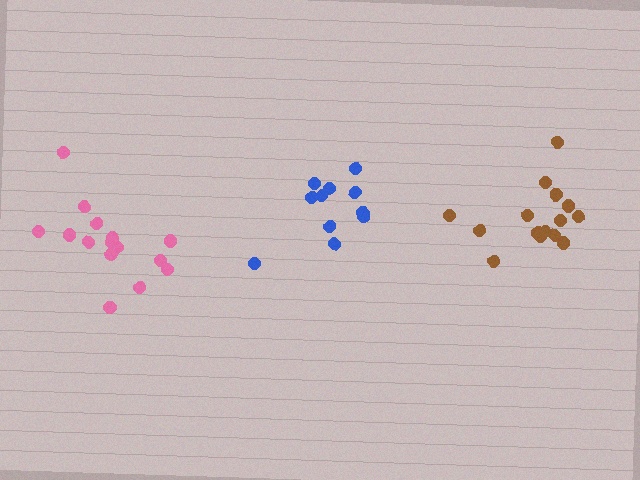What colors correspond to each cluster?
The clusters are colored: blue, pink, brown.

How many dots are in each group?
Group 1: 11 dots, Group 2: 15 dots, Group 3: 15 dots (41 total).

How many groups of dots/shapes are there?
There are 3 groups.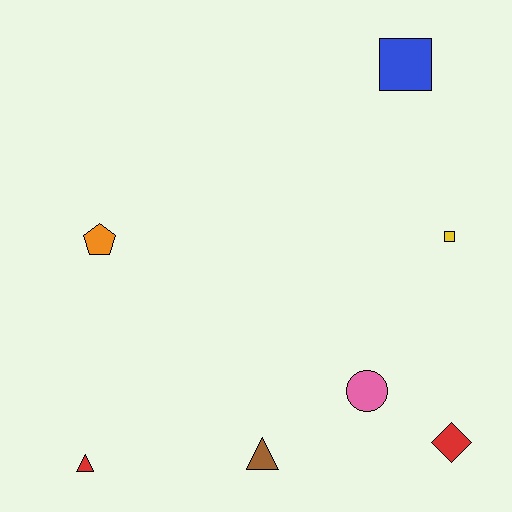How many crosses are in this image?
There are no crosses.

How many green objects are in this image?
There are no green objects.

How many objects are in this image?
There are 7 objects.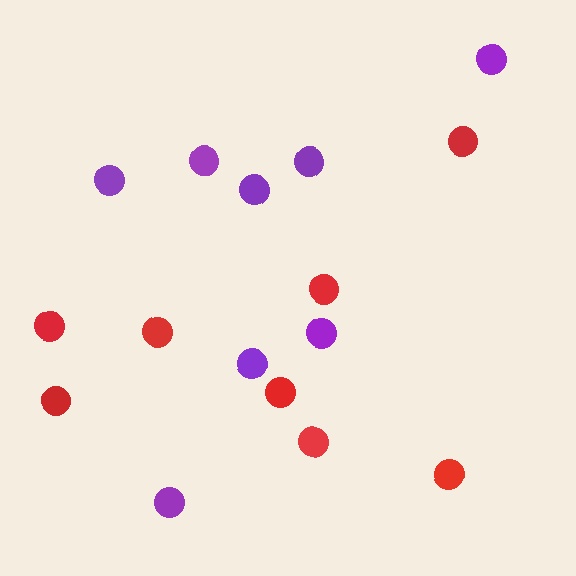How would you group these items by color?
There are 2 groups: one group of red circles (8) and one group of purple circles (8).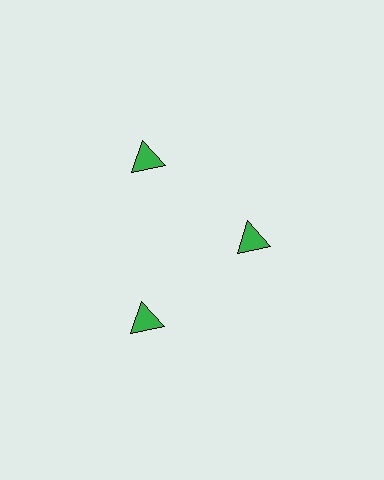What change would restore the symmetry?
The symmetry would be restored by moving it outward, back onto the ring so that all 3 triangles sit at equal angles and equal distance from the center.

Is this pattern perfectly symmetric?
No. The 3 green triangles are arranged in a ring, but one element near the 3 o'clock position is pulled inward toward the center, breaking the 3-fold rotational symmetry.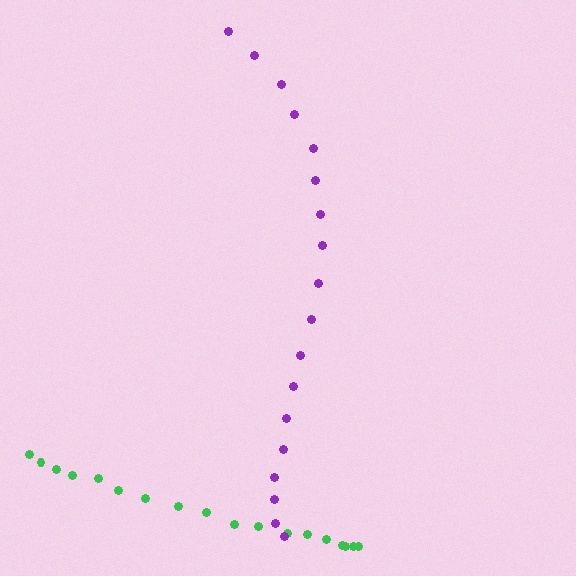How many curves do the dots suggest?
There are 2 distinct paths.